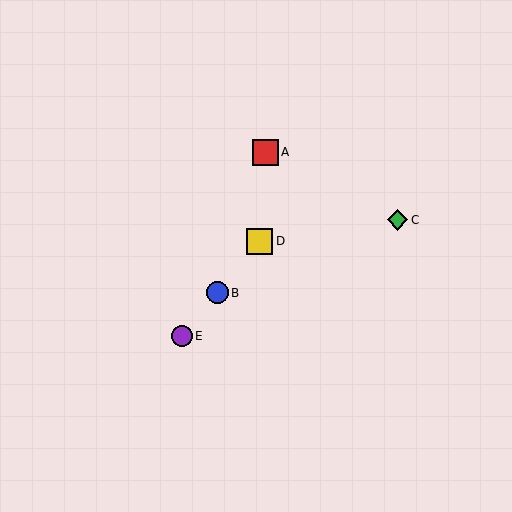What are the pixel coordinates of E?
Object E is at (182, 336).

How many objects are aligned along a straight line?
3 objects (B, D, E) are aligned along a straight line.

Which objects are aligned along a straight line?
Objects B, D, E are aligned along a straight line.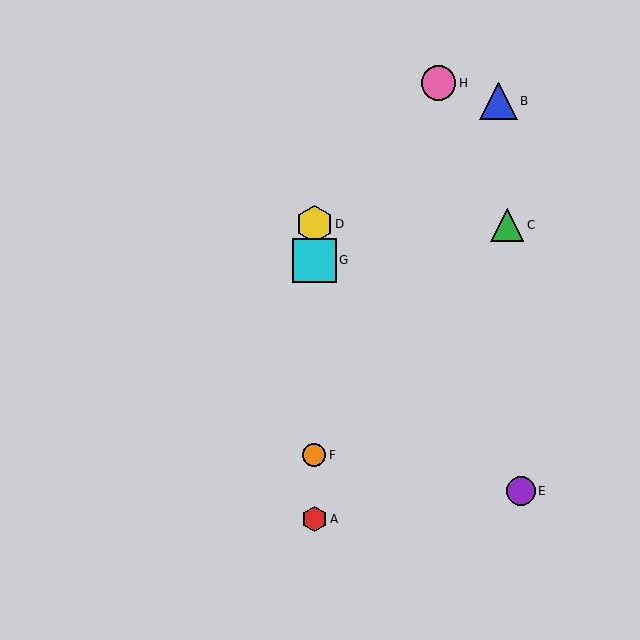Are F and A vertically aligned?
Yes, both are at x≈314.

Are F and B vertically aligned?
No, F is at x≈314 and B is at x≈498.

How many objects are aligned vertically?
4 objects (A, D, F, G) are aligned vertically.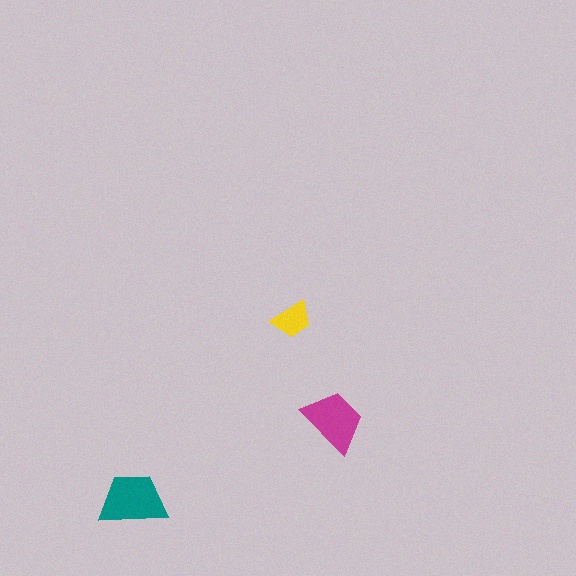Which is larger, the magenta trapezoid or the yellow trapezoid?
The magenta one.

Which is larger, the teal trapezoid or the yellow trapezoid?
The teal one.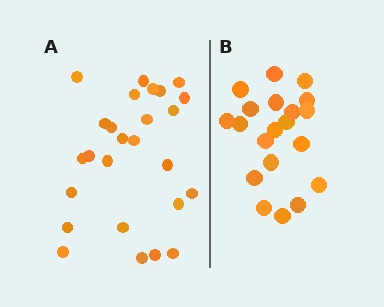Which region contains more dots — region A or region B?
Region A (the left region) has more dots.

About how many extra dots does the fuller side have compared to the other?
Region A has about 6 more dots than region B.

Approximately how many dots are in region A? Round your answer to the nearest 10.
About 30 dots. (The exact count is 26, which rounds to 30.)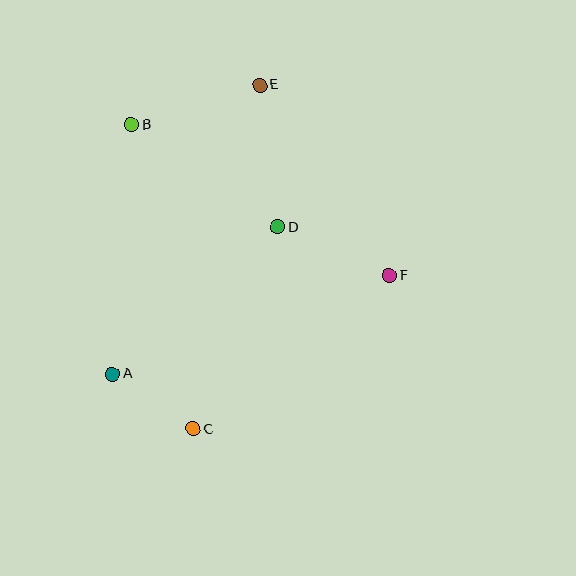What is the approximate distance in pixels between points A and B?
The distance between A and B is approximately 250 pixels.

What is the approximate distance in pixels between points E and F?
The distance between E and F is approximately 230 pixels.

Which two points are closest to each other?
Points A and C are closest to each other.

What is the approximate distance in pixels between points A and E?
The distance between A and E is approximately 324 pixels.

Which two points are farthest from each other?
Points C and E are farthest from each other.